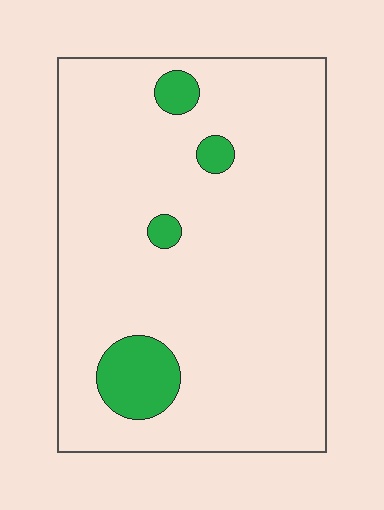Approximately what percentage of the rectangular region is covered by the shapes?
Approximately 10%.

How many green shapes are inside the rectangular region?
4.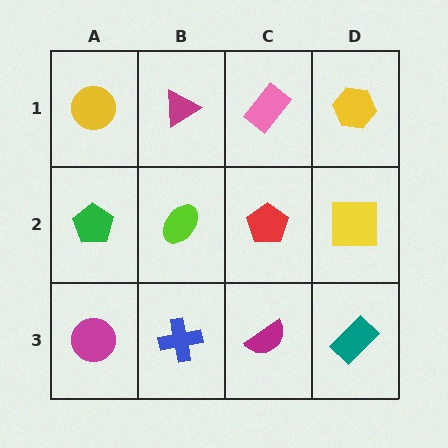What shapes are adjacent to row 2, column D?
A yellow hexagon (row 1, column D), a teal rectangle (row 3, column D), a red pentagon (row 2, column C).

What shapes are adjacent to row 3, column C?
A red pentagon (row 2, column C), a blue cross (row 3, column B), a teal rectangle (row 3, column D).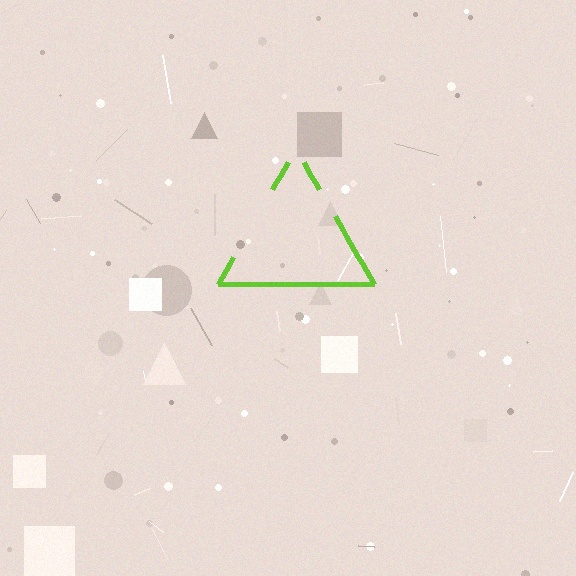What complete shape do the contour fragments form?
The contour fragments form a triangle.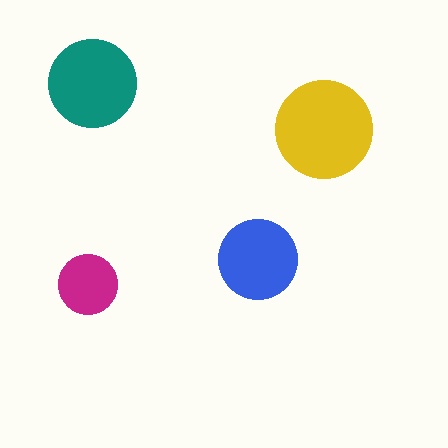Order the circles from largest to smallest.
the yellow one, the teal one, the blue one, the magenta one.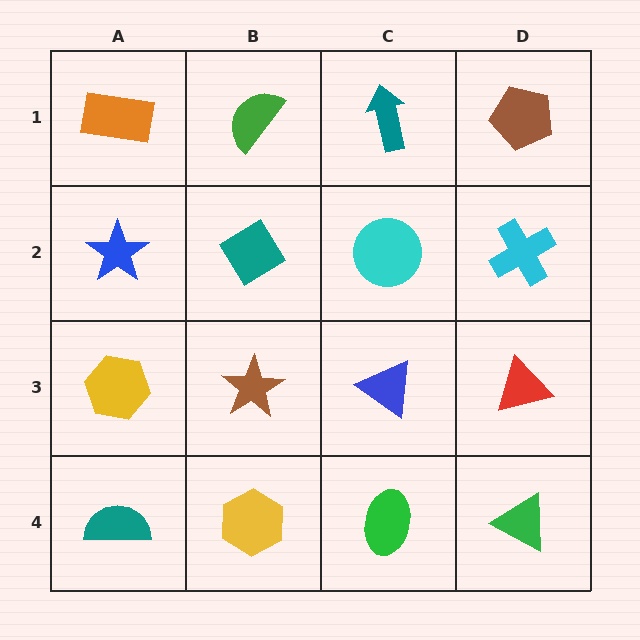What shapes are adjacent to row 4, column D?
A red triangle (row 3, column D), a green ellipse (row 4, column C).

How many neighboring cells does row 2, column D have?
3.